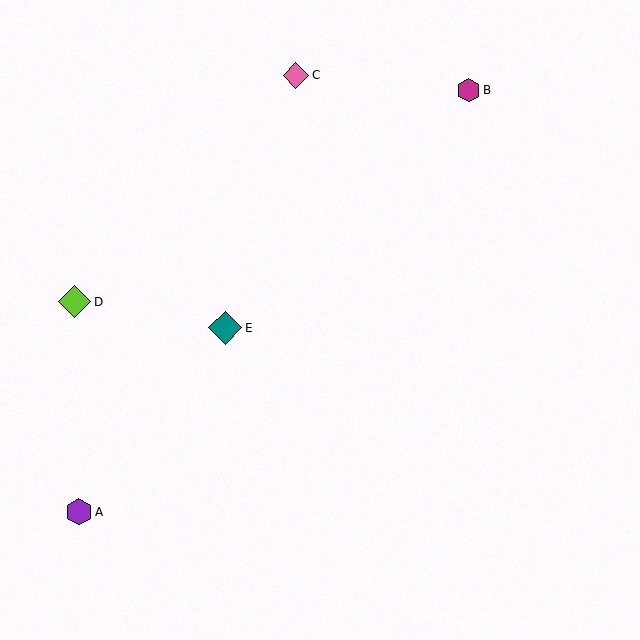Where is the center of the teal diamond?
The center of the teal diamond is at (225, 328).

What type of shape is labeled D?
Shape D is a lime diamond.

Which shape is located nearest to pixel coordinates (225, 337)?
The teal diamond (labeled E) at (225, 328) is nearest to that location.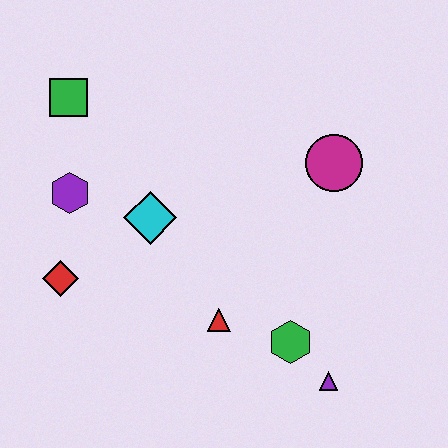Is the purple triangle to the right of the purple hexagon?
Yes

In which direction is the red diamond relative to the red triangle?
The red diamond is to the left of the red triangle.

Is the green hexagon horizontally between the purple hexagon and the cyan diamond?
No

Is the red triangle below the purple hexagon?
Yes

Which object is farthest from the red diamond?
The magenta circle is farthest from the red diamond.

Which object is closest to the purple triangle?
The green hexagon is closest to the purple triangle.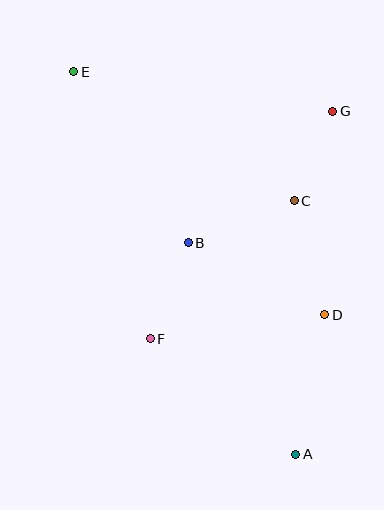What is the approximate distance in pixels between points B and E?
The distance between B and E is approximately 206 pixels.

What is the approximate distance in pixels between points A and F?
The distance between A and F is approximately 186 pixels.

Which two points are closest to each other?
Points C and G are closest to each other.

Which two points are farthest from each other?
Points A and E are farthest from each other.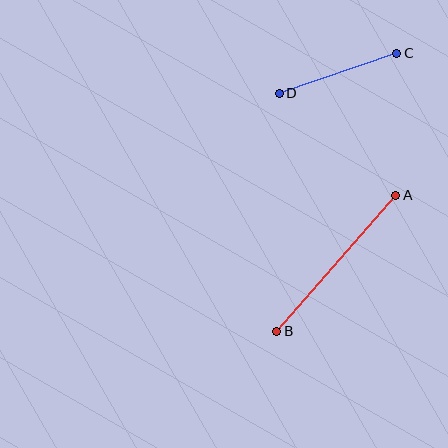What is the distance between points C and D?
The distance is approximately 124 pixels.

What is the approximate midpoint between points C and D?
The midpoint is at approximately (338, 73) pixels.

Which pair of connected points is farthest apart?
Points A and B are farthest apart.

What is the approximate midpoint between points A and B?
The midpoint is at approximately (336, 263) pixels.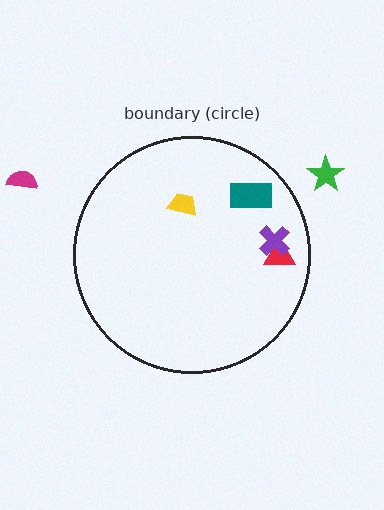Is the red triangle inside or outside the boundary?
Inside.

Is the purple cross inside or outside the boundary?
Inside.